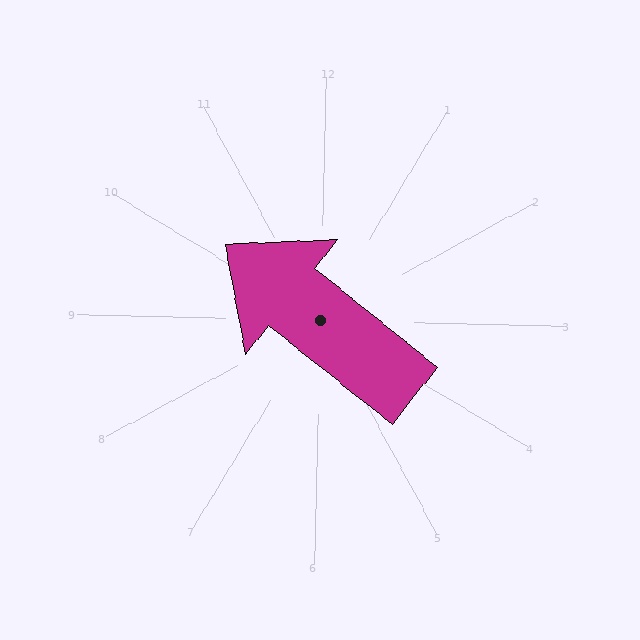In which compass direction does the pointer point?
Northwest.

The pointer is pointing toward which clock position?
Roughly 10 o'clock.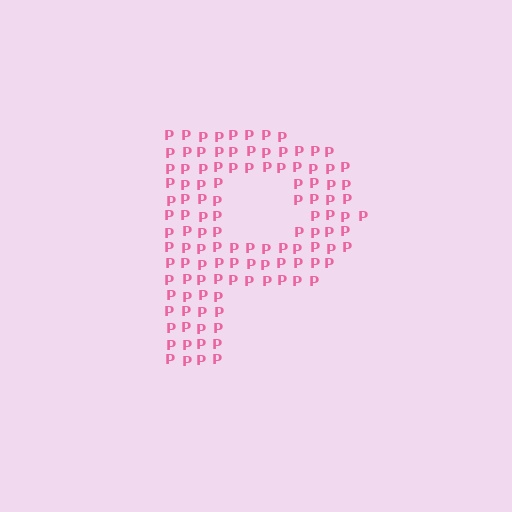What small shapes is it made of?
It is made of small letter P's.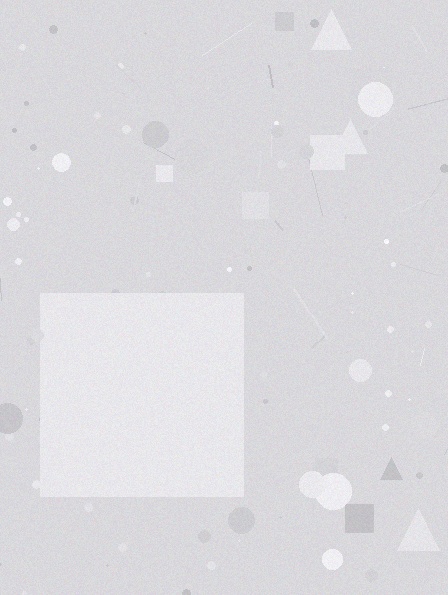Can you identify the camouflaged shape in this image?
The camouflaged shape is a square.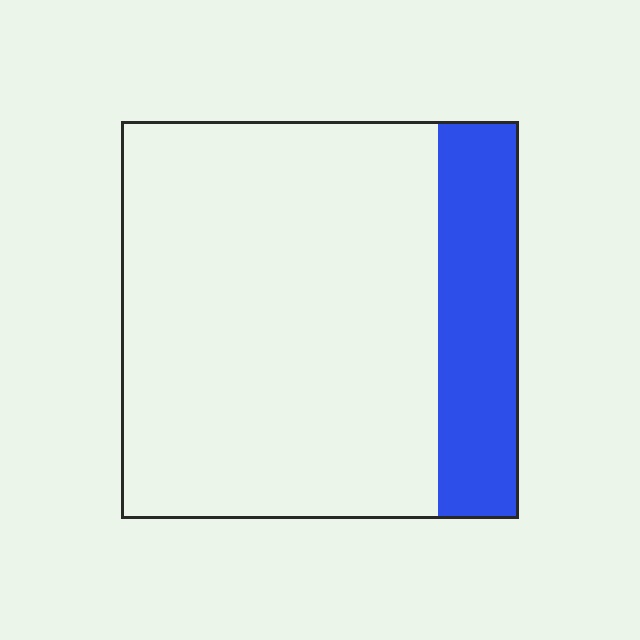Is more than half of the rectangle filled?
No.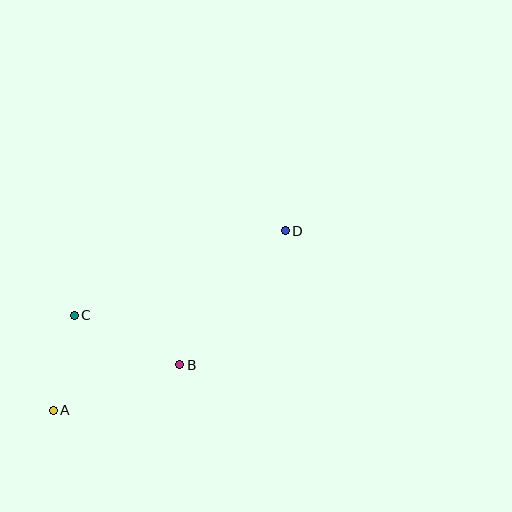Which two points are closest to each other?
Points A and C are closest to each other.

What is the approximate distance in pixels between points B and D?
The distance between B and D is approximately 170 pixels.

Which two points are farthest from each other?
Points A and D are farthest from each other.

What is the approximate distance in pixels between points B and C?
The distance between B and C is approximately 117 pixels.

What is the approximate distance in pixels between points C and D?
The distance between C and D is approximately 227 pixels.